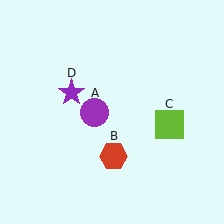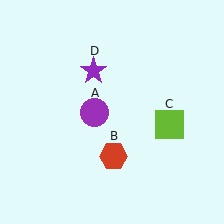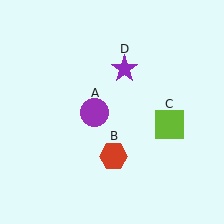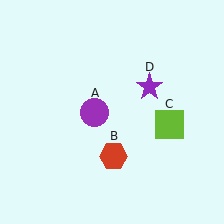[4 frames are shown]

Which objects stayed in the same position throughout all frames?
Purple circle (object A) and red hexagon (object B) and lime square (object C) remained stationary.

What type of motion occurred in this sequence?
The purple star (object D) rotated clockwise around the center of the scene.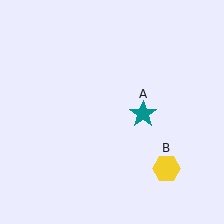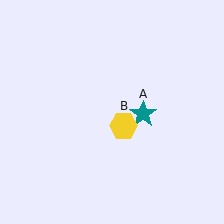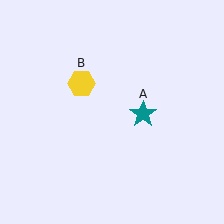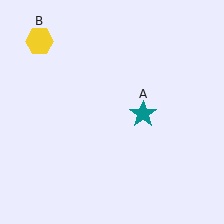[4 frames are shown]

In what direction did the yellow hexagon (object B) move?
The yellow hexagon (object B) moved up and to the left.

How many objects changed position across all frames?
1 object changed position: yellow hexagon (object B).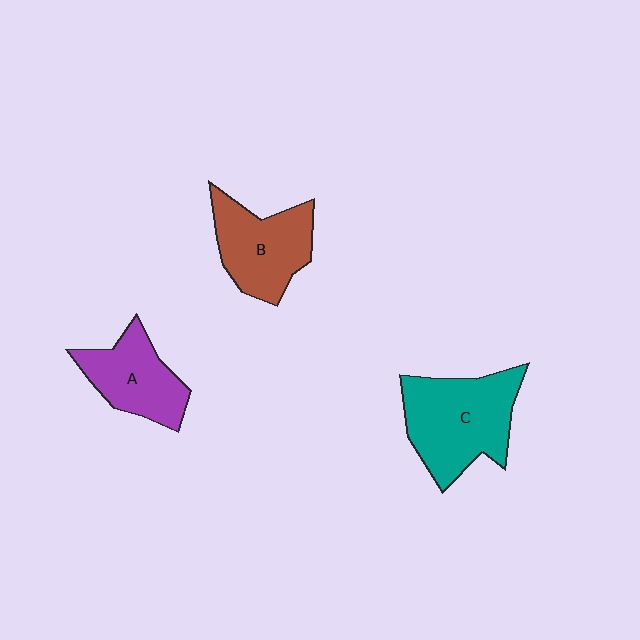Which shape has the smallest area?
Shape A (purple).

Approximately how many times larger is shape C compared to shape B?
Approximately 1.3 times.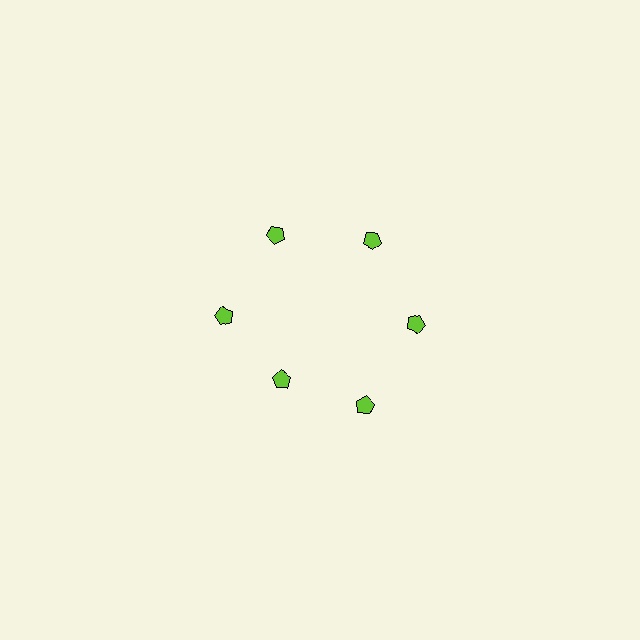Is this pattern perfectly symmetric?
No. The 6 lime pentagons are arranged in a ring, but one element near the 7 o'clock position is pulled inward toward the center, breaking the 6-fold rotational symmetry.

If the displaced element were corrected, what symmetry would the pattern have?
It would have 6-fold rotational symmetry — the pattern would map onto itself every 60 degrees.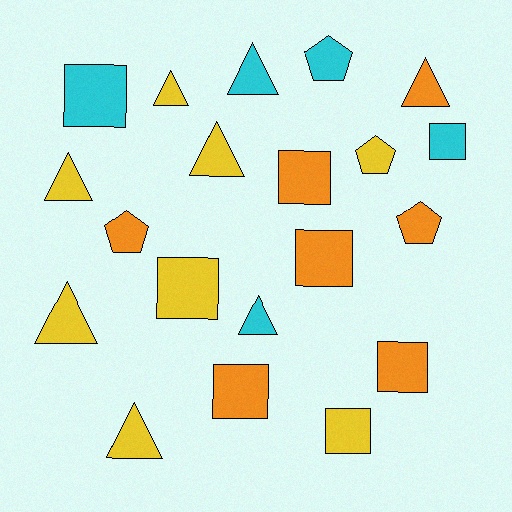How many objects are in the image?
There are 20 objects.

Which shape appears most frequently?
Square, with 8 objects.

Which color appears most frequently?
Yellow, with 8 objects.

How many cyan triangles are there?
There are 2 cyan triangles.